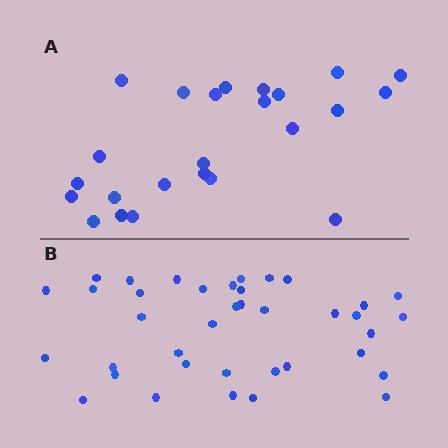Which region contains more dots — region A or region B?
Region B (the bottom region) has more dots.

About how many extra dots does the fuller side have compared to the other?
Region B has approximately 15 more dots than region A.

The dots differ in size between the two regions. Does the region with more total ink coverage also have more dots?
No. Region A has more total ink coverage because its dots are larger, but region B actually contains more individual dots. Total area can be misleading — the number of items is what matters here.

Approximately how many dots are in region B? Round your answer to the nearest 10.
About 40 dots. (The exact count is 38, which rounds to 40.)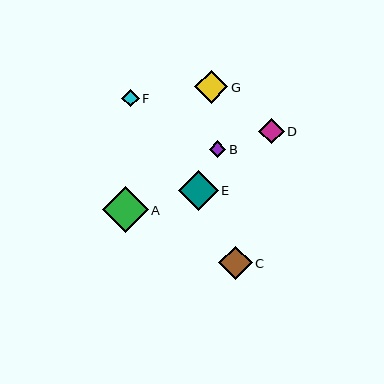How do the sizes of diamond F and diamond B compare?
Diamond F and diamond B are approximately the same size.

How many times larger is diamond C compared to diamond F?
Diamond C is approximately 1.9 times the size of diamond F.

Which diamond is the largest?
Diamond A is the largest with a size of approximately 46 pixels.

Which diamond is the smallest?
Diamond B is the smallest with a size of approximately 16 pixels.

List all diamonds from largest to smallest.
From largest to smallest: A, E, C, G, D, F, B.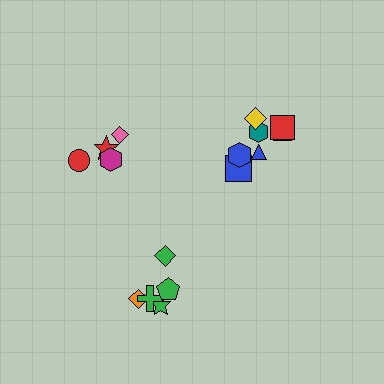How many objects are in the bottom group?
There are 5 objects.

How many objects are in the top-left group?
There are 4 objects.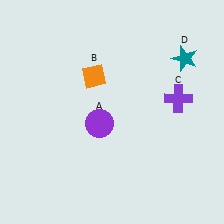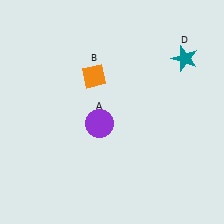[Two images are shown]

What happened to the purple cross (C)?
The purple cross (C) was removed in Image 2. It was in the top-right area of Image 1.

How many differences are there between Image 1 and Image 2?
There is 1 difference between the two images.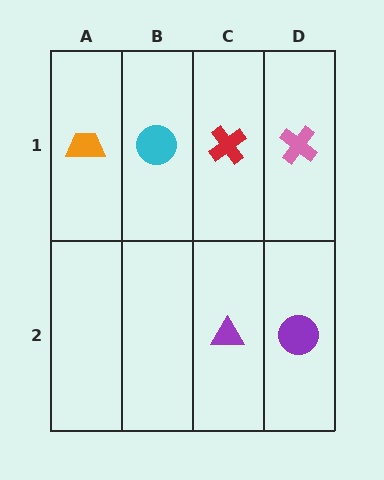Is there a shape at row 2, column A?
No, that cell is empty.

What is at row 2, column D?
A purple circle.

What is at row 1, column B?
A cyan circle.